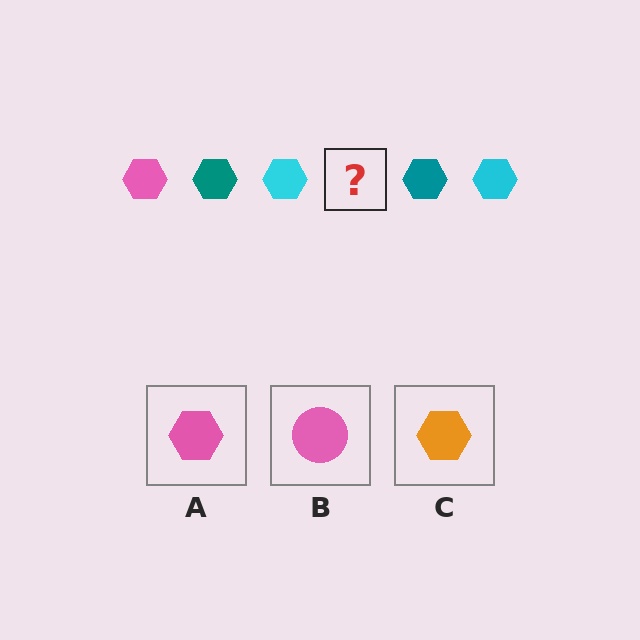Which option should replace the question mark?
Option A.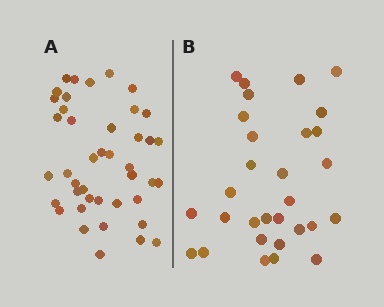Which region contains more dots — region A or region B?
Region A (the left region) has more dots.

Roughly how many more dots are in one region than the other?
Region A has roughly 12 or so more dots than region B.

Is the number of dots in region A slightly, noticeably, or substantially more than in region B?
Region A has noticeably more, but not dramatically so. The ratio is roughly 1.4 to 1.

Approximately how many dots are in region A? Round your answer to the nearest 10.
About 40 dots. (The exact count is 42, which rounds to 40.)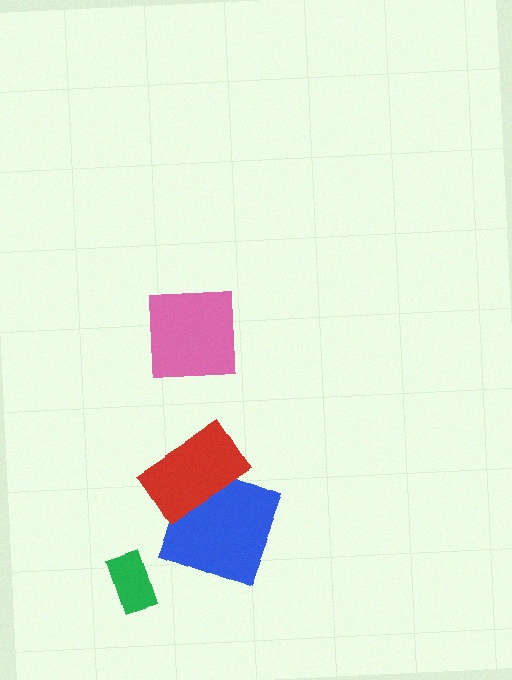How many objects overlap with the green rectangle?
0 objects overlap with the green rectangle.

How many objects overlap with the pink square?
0 objects overlap with the pink square.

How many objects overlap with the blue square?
1 object overlaps with the blue square.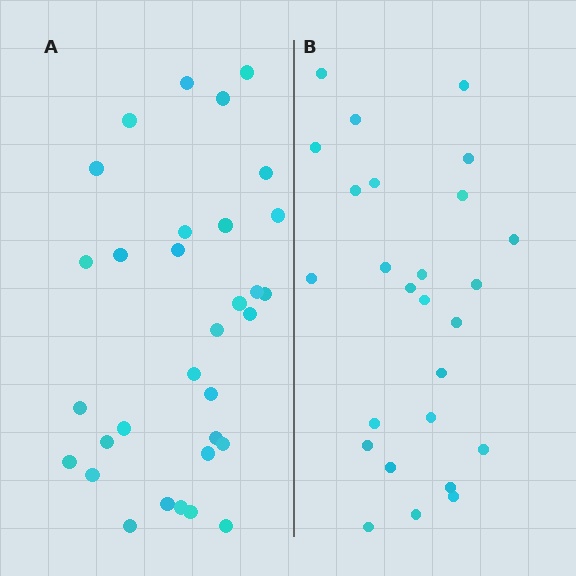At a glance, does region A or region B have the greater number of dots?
Region A (the left region) has more dots.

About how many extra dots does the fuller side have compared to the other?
Region A has about 6 more dots than region B.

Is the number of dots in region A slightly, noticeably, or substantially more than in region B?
Region A has only slightly more — the two regions are fairly close. The ratio is roughly 1.2 to 1.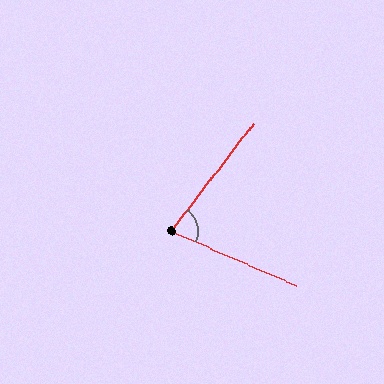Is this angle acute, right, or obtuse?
It is acute.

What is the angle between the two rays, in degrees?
Approximately 76 degrees.